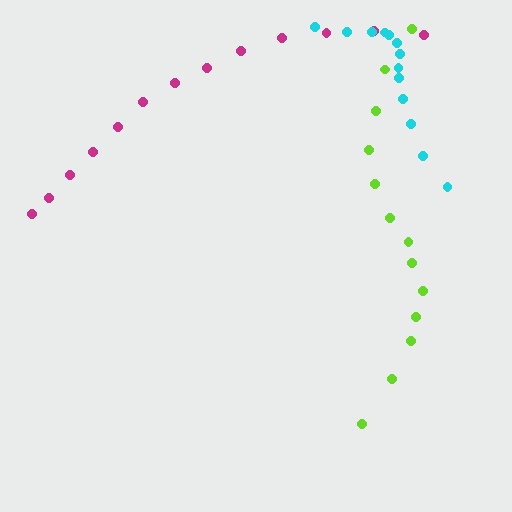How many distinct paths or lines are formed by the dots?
There are 3 distinct paths.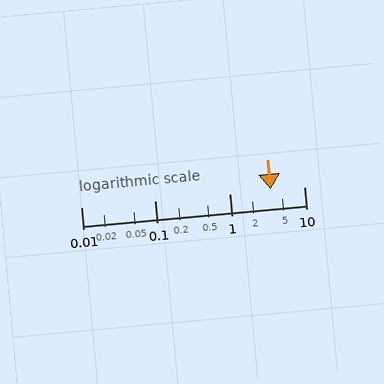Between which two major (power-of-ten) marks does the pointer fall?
The pointer is between 1 and 10.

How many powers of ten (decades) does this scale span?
The scale spans 3 decades, from 0.01 to 10.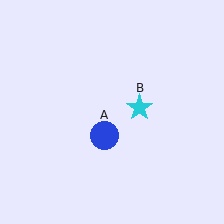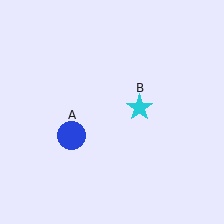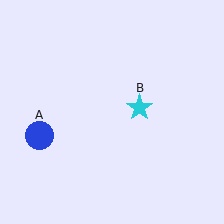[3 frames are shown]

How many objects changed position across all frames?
1 object changed position: blue circle (object A).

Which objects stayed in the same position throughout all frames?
Cyan star (object B) remained stationary.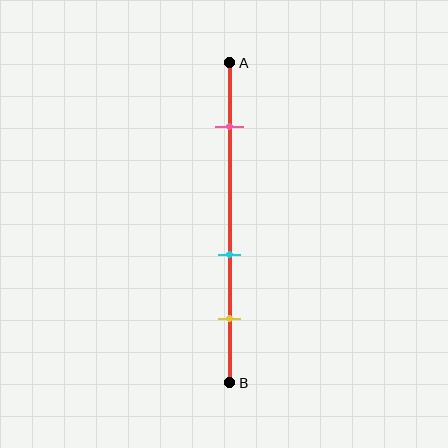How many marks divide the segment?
There are 3 marks dividing the segment.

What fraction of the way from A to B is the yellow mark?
The yellow mark is approximately 80% (0.8) of the way from A to B.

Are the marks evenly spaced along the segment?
No, the marks are not evenly spaced.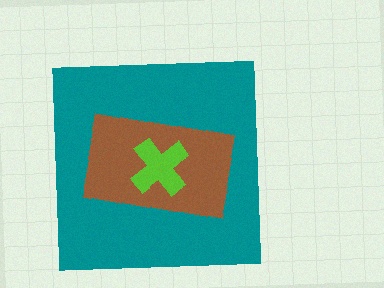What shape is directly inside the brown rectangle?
The lime cross.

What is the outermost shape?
The teal square.